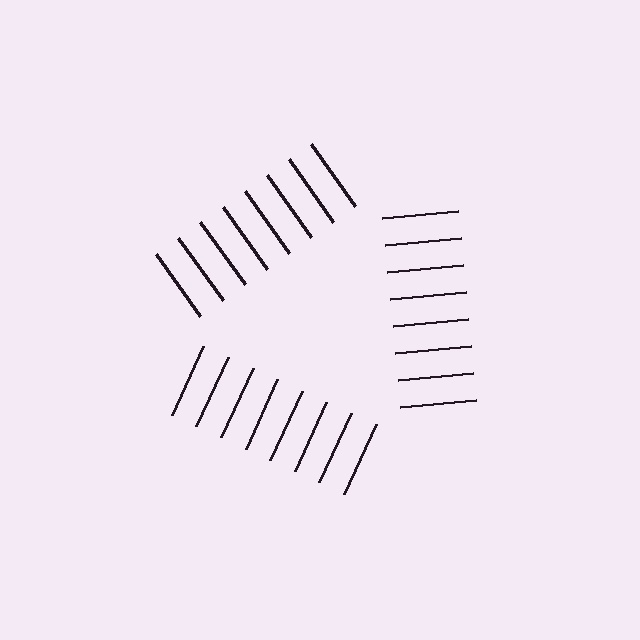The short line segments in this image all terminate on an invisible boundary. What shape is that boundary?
An illusory triangle — the line segments terminate on its edges but no continuous stroke is drawn.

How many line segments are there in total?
24 — 8 along each of the 3 edges.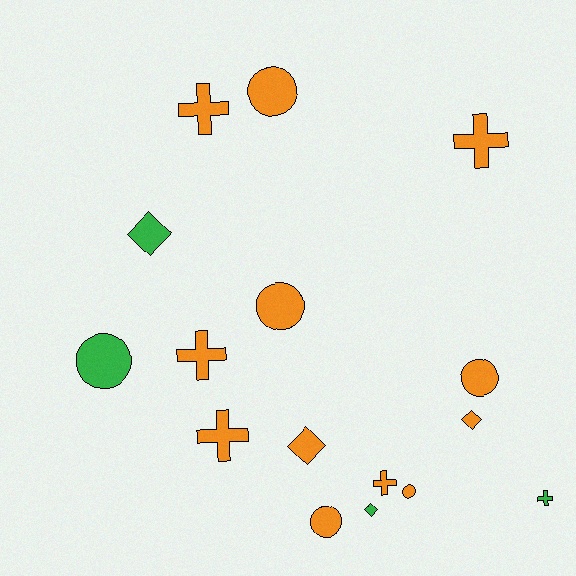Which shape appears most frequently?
Cross, with 6 objects.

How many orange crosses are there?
There are 5 orange crosses.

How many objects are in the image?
There are 16 objects.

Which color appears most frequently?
Orange, with 12 objects.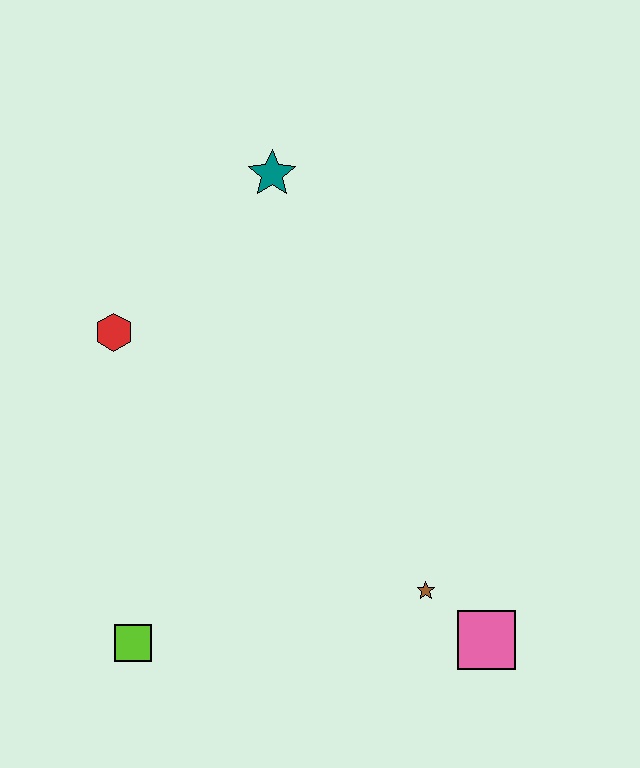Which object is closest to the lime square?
The brown star is closest to the lime square.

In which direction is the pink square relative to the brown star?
The pink square is to the right of the brown star.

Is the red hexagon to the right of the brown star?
No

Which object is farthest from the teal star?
The pink square is farthest from the teal star.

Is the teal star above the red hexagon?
Yes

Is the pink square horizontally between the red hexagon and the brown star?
No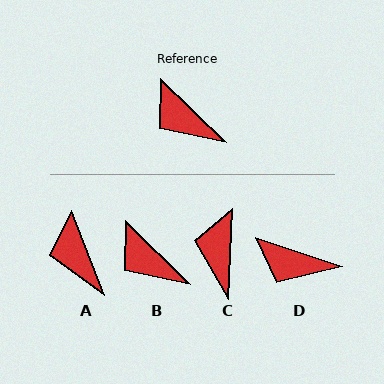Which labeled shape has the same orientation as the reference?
B.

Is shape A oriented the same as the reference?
No, it is off by about 24 degrees.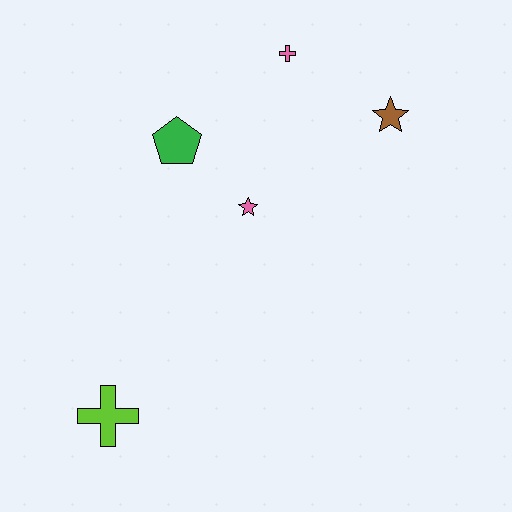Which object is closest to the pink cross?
The brown star is closest to the pink cross.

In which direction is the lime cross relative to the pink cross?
The lime cross is below the pink cross.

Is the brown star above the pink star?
Yes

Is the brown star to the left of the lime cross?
No